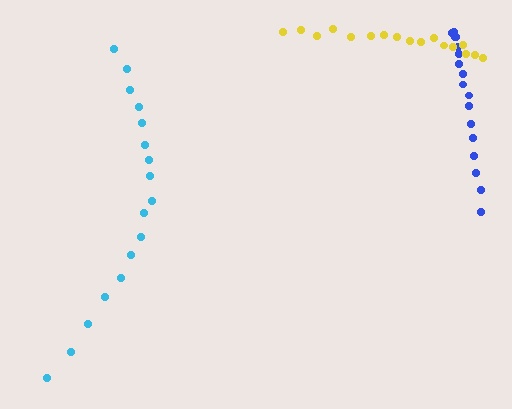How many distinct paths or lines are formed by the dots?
There are 3 distinct paths.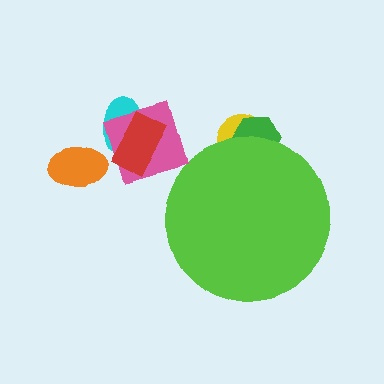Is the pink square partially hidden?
No, the pink square is fully visible.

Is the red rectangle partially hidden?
No, the red rectangle is fully visible.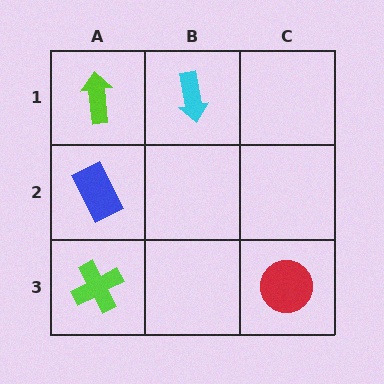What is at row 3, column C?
A red circle.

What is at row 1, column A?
A lime arrow.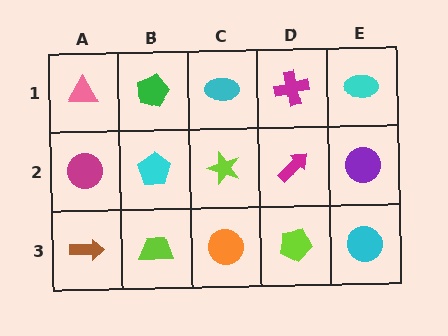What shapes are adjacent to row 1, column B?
A cyan pentagon (row 2, column B), a pink triangle (row 1, column A), a cyan ellipse (row 1, column C).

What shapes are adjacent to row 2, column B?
A green pentagon (row 1, column B), a lime trapezoid (row 3, column B), a magenta circle (row 2, column A), a lime star (row 2, column C).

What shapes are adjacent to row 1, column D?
A magenta arrow (row 2, column D), a cyan ellipse (row 1, column C), a cyan ellipse (row 1, column E).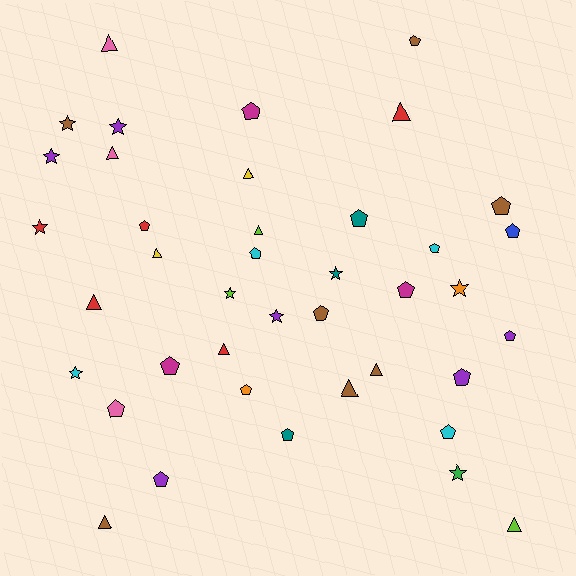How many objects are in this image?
There are 40 objects.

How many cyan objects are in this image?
There are 4 cyan objects.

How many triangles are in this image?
There are 12 triangles.